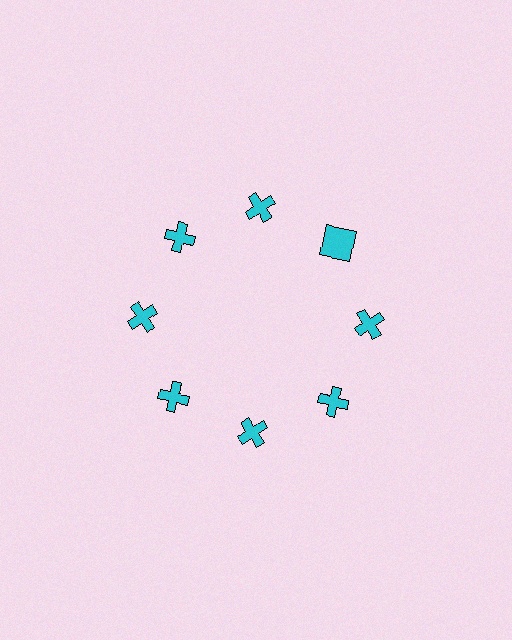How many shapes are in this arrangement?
There are 8 shapes arranged in a ring pattern.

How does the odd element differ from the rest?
It has a different shape: square instead of cross.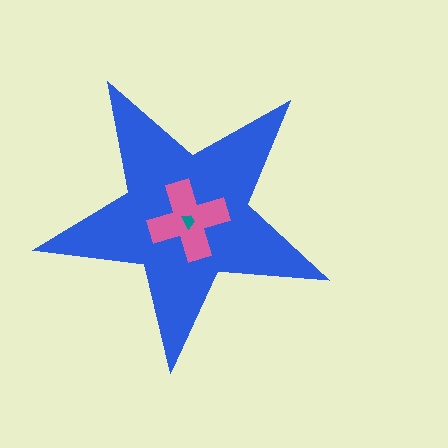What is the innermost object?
The teal trapezoid.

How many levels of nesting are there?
3.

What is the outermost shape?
The blue star.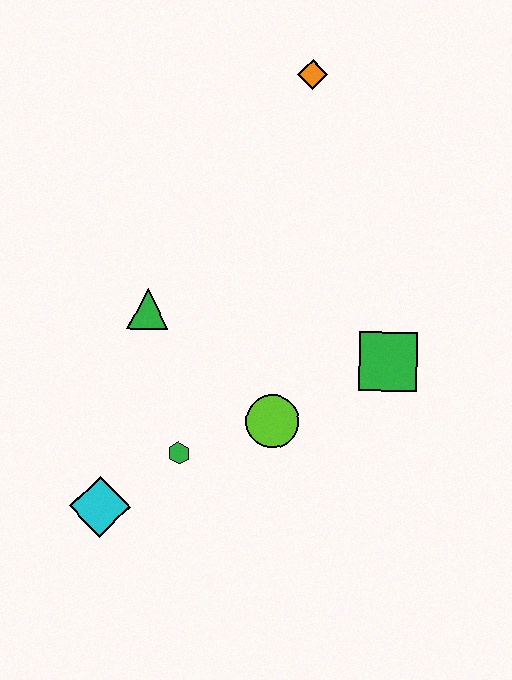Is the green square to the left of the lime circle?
No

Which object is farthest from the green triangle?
The orange diamond is farthest from the green triangle.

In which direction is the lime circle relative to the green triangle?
The lime circle is to the right of the green triangle.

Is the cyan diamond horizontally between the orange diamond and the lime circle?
No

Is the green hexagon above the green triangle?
No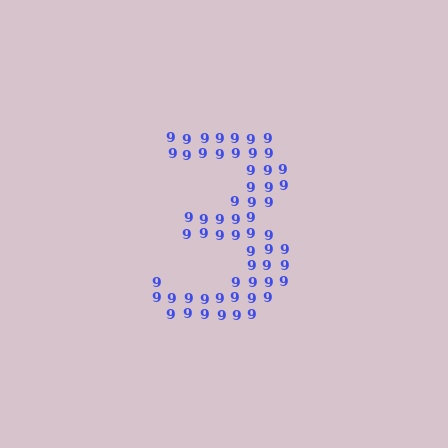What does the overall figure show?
The overall figure shows the digit 3.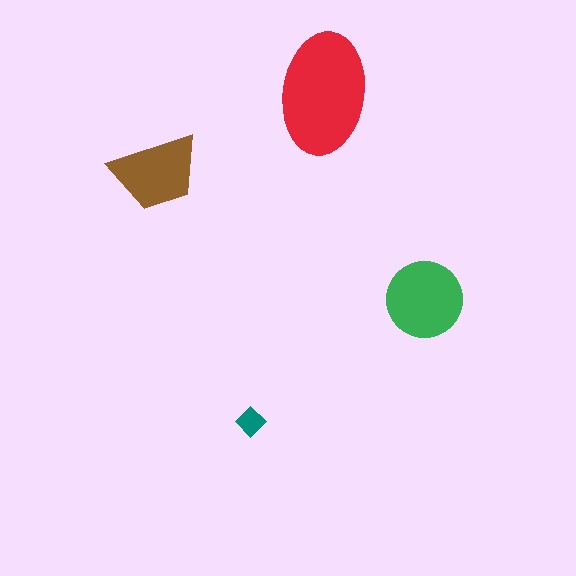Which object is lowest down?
The teal diamond is bottommost.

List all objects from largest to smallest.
The red ellipse, the green circle, the brown trapezoid, the teal diamond.